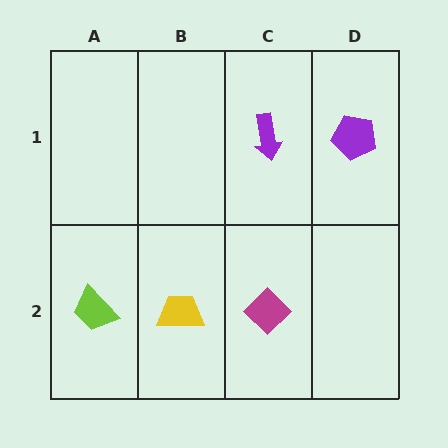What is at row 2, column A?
A lime trapezoid.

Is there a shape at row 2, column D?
No, that cell is empty.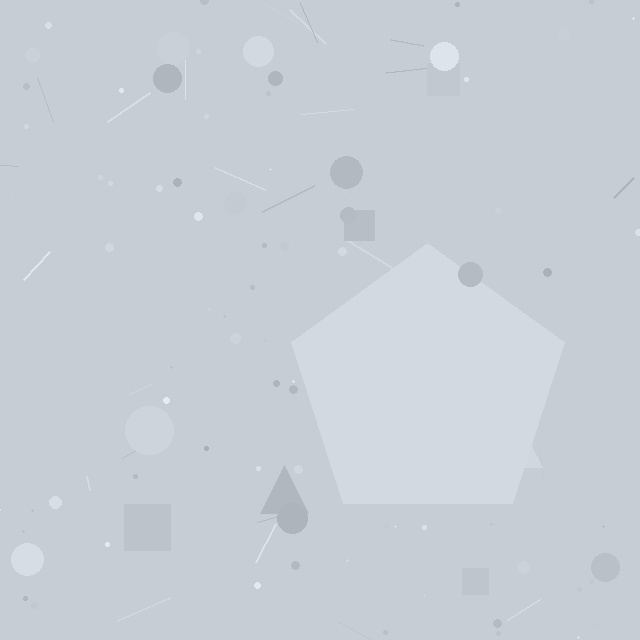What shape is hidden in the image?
A pentagon is hidden in the image.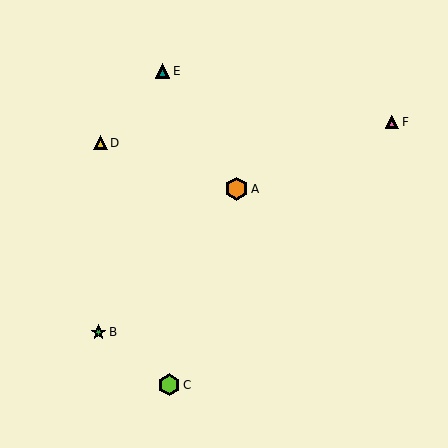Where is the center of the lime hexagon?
The center of the lime hexagon is at (169, 385).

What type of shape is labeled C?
Shape C is a lime hexagon.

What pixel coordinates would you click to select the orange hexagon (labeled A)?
Click at (237, 189) to select the orange hexagon A.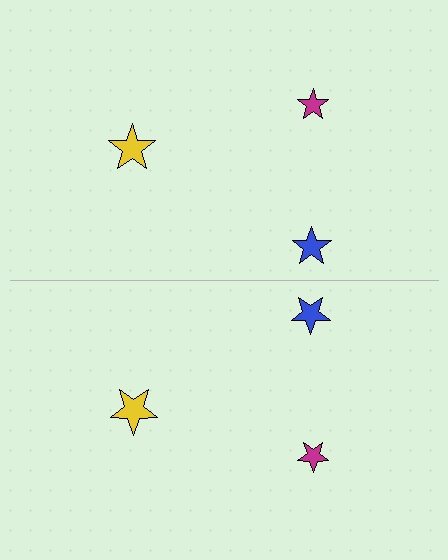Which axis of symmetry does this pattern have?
The pattern has a horizontal axis of symmetry running through the center of the image.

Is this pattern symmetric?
Yes, this pattern has bilateral (reflection) symmetry.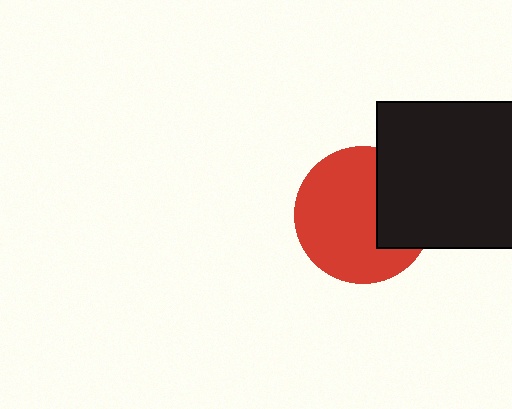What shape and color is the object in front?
The object in front is a black square.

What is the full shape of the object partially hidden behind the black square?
The partially hidden object is a red circle.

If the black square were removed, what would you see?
You would see the complete red circle.